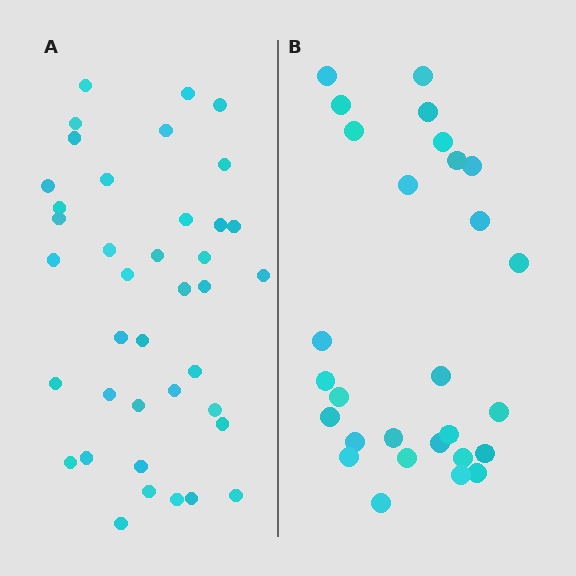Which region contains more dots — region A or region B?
Region A (the left region) has more dots.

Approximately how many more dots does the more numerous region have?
Region A has roughly 12 or so more dots than region B.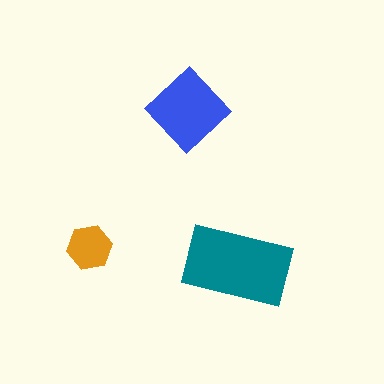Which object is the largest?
The teal rectangle.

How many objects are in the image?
There are 3 objects in the image.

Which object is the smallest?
The orange hexagon.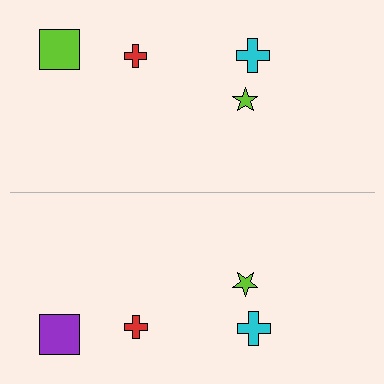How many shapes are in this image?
There are 8 shapes in this image.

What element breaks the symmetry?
The purple square on the bottom side breaks the symmetry — its mirror counterpart is lime.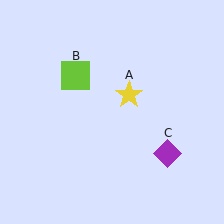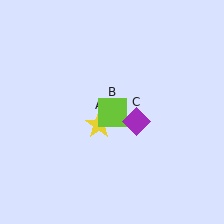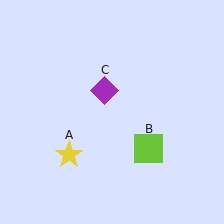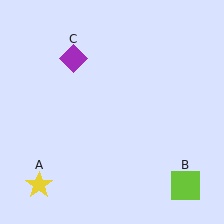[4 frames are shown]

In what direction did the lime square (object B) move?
The lime square (object B) moved down and to the right.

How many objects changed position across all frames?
3 objects changed position: yellow star (object A), lime square (object B), purple diamond (object C).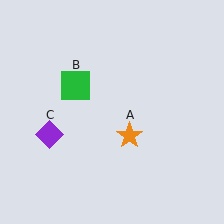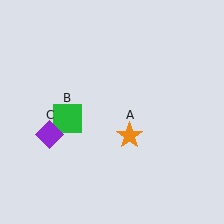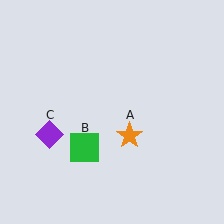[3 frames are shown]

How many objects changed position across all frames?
1 object changed position: green square (object B).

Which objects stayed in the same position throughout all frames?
Orange star (object A) and purple diamond (object C) remained stationary.